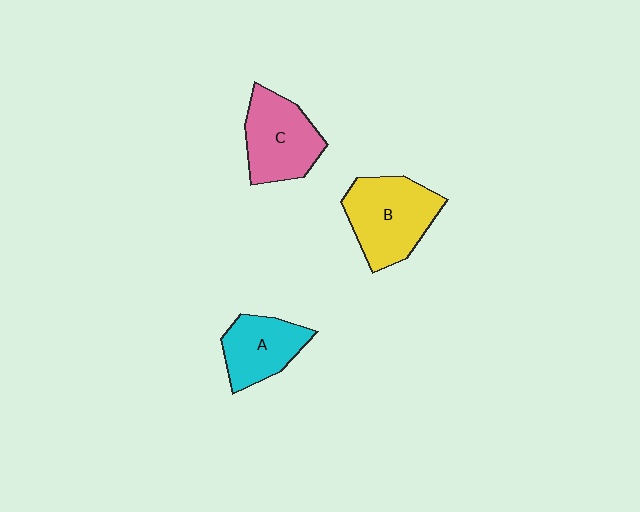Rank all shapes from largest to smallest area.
From largest to smallest: B (yellow), C (pink), A (cyan).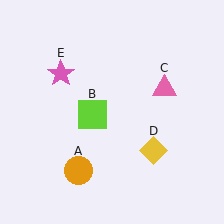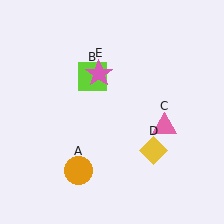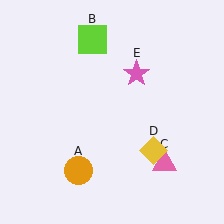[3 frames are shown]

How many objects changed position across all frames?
3 objects changed position: lime square (object B), pink triangle (object C), pink star (object E).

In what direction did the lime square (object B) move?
The lime square (object B) moved up.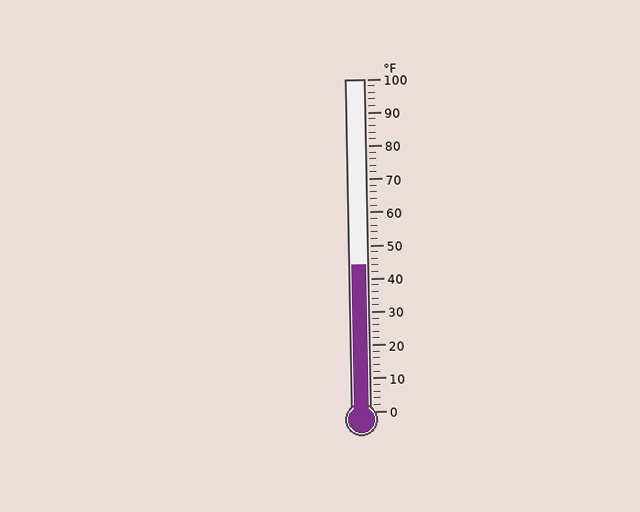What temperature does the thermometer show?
The thermometer shows approximately 44°F.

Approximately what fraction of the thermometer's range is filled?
The thermometer is filled to approximately 45% of its range.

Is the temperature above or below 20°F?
The temperature is above 20°F.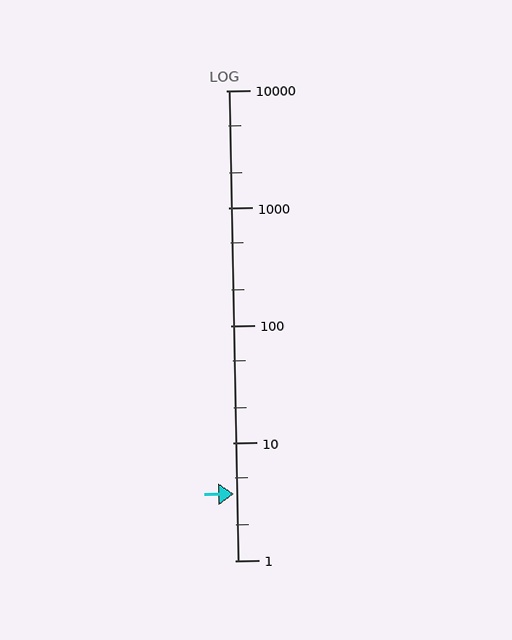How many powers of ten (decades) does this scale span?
The scale spans 4 decades, from 1 to 10000.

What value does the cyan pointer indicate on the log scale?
The pointer indicates approximately 3.7.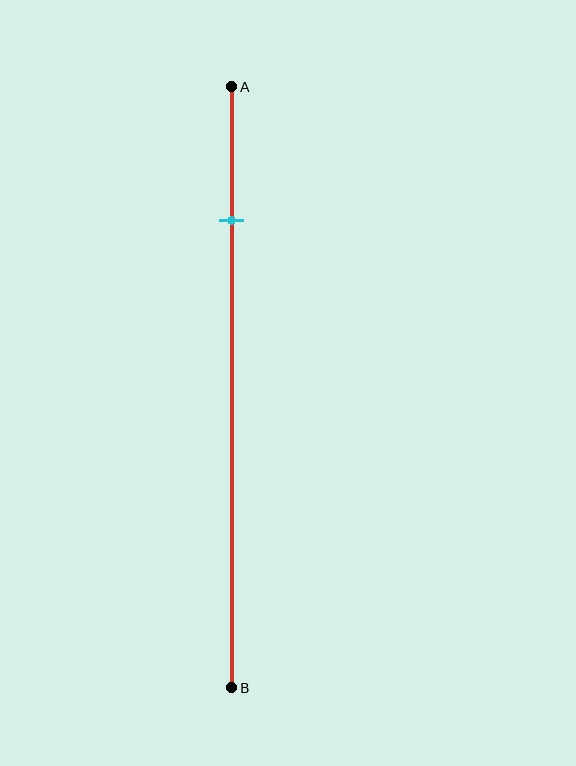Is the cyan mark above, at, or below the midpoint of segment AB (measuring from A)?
The cyan mark is above the midpoint of segment AB.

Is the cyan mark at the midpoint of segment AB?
No, the mark is at about 20% from A, not at the 50% midpoint.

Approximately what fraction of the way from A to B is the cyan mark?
The cyan mark is approximately 20% of the way from A to B.